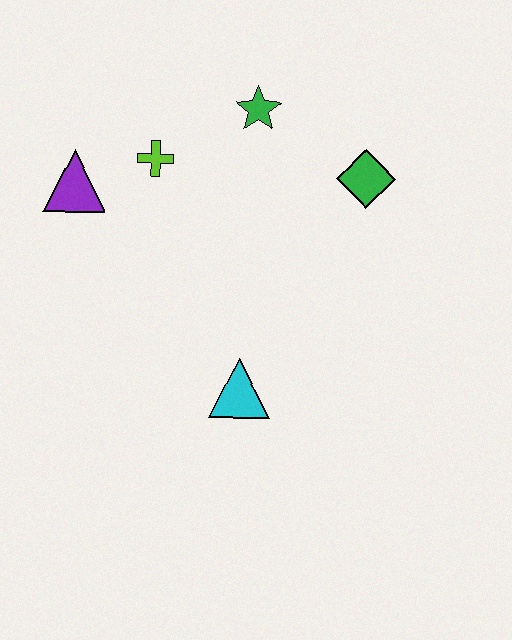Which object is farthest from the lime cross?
The cyan triangle is farthest from the lime cross.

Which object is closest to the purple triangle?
The lime cross is closest to the purple triangle.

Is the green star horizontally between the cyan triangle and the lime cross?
No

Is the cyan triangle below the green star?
Yes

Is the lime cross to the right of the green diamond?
No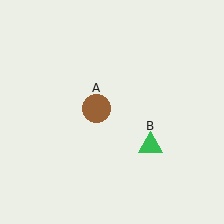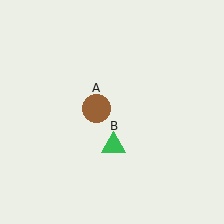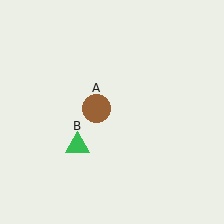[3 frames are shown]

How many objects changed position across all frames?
1 object changed position: green triangle (object B).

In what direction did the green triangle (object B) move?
The green triangle (object B) moved left.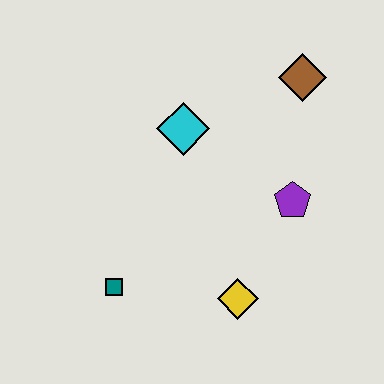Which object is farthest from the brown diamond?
The teal square is farthest from the brown diamond.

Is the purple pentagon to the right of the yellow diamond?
Yes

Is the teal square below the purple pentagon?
Yes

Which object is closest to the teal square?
The yellow diamond is closest to the teal square.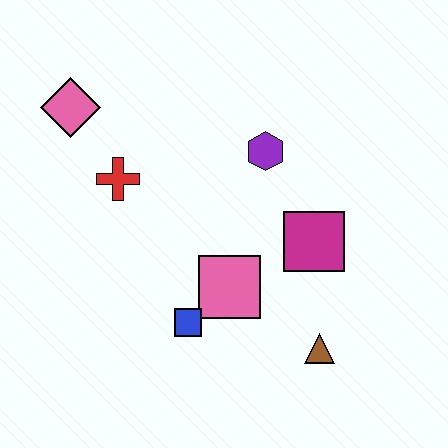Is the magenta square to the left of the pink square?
No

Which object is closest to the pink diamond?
The red cross is closest to the pink diamond.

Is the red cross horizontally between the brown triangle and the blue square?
No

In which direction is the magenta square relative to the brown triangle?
The magenta square is above the brown triangle.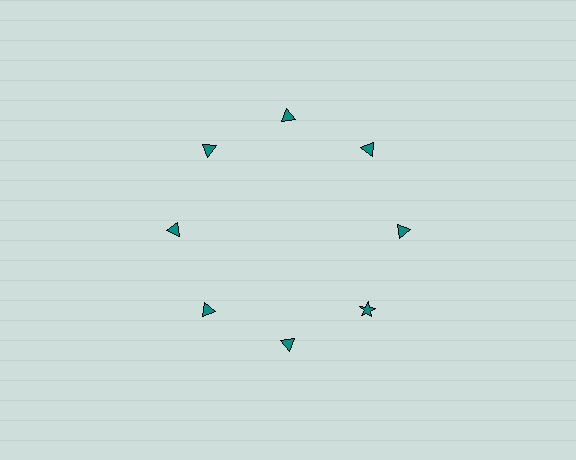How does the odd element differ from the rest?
It has a different shape: star instead of triangle.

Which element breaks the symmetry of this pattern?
The teal star at roughly the 4 o'clock position breaks the symmetry. All other shapes are teal triangles.